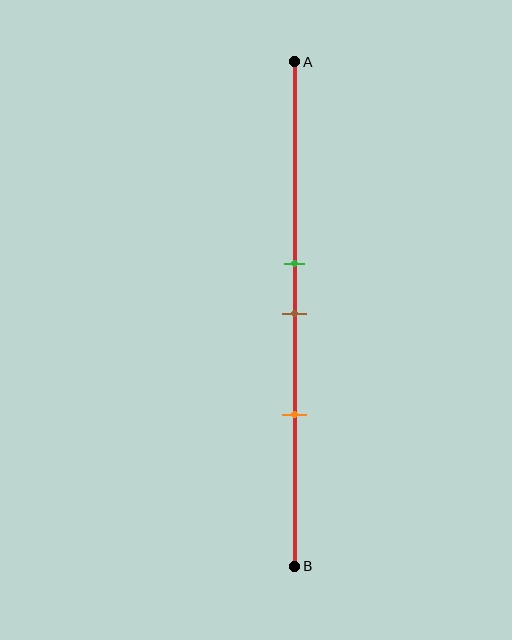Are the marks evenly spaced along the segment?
Yes, the marks are approximately evenly spaced.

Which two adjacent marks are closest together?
The green and brown marks are the closest adjacent pair.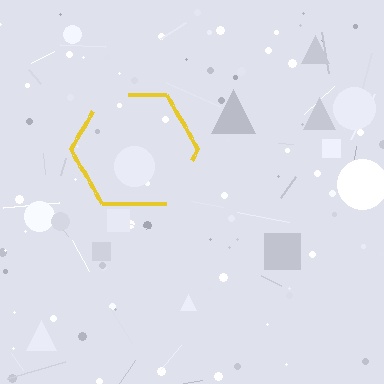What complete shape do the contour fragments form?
The contour fragments form a hexagon.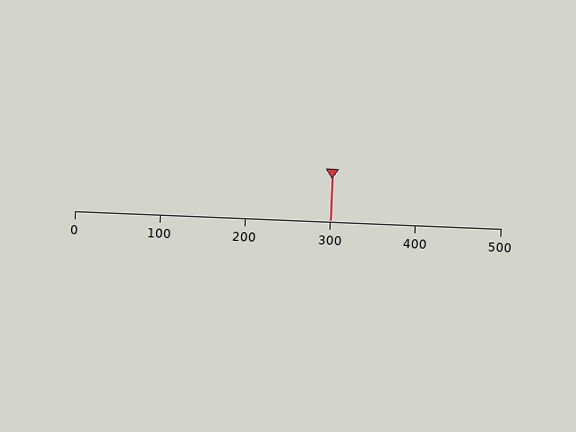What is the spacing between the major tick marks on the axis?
The major ticks are spaced 100 apart.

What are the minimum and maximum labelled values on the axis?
The axis runs from 0 to 500.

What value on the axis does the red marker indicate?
The marker indicates approximately 300.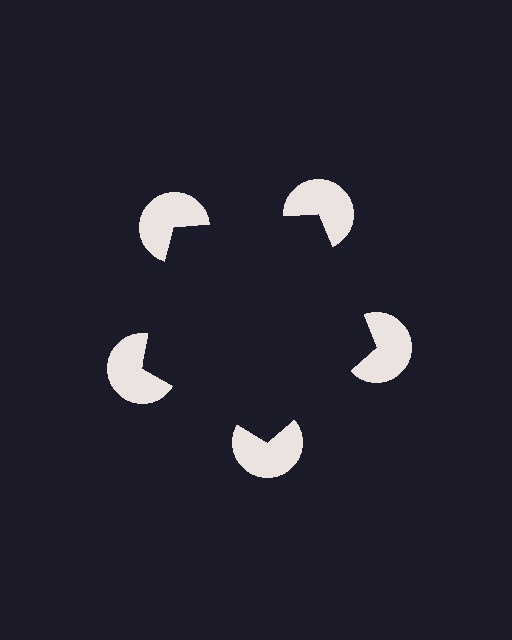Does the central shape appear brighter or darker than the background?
It typically appears slightly darker than the background, even though no actual brightness change is drawn.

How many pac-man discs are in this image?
There are 5 — one at each vertex of the illusory pentagon.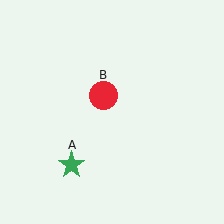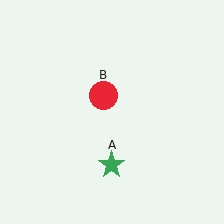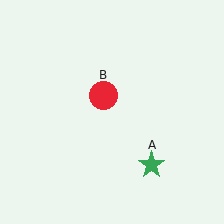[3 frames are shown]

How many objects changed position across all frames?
1 object changed position: green star (object A).